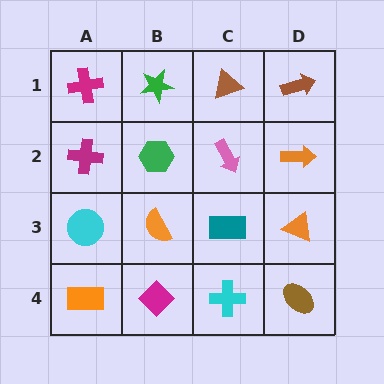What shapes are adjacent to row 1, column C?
A pink arrow (row 2, column C), a green star (row 1, column B), a brown arrow (row 1, column D).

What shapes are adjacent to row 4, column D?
An orange triangle (row 3, column D), a cyan cross (row 4, column C).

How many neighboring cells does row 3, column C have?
4.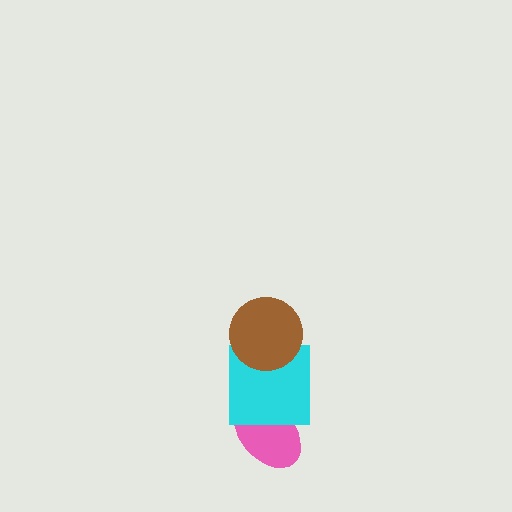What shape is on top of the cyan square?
The brown circle is on top of the cyan square.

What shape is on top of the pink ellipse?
The cyan square is on top of the pink ellipse.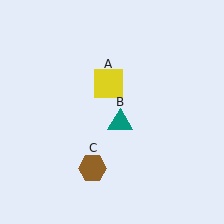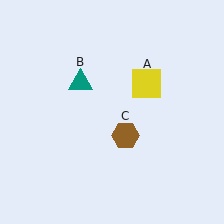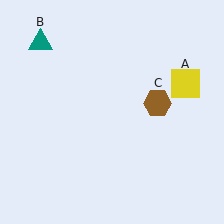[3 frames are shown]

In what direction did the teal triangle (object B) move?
The teal triangle (object B) moved up and to the left.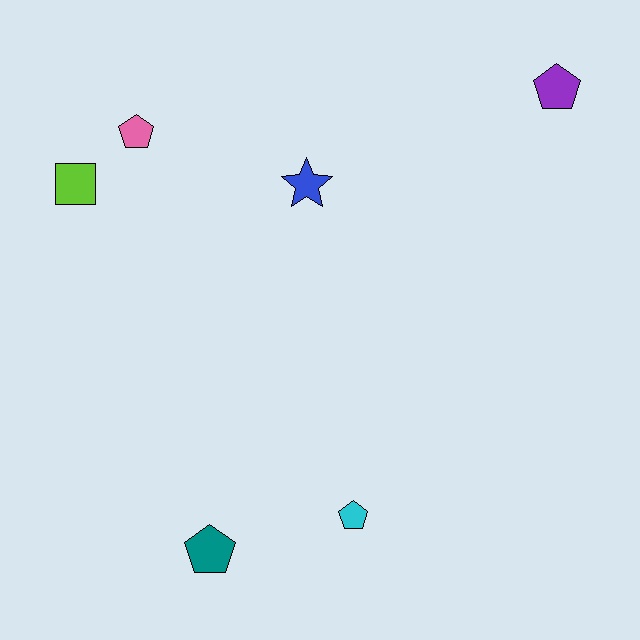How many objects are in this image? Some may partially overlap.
There are 6 objects.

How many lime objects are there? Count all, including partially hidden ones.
There is 1 lime object.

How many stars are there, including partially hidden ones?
There is 1 star.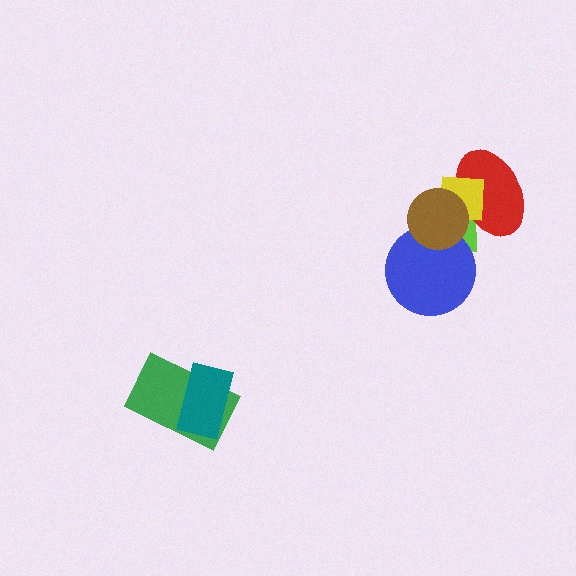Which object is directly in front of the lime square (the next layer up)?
The red ellipse is directly in front of the lime square.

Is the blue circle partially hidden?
Yes, it is partially covered by another shape.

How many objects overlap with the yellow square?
3 objects overlap with the yellow square.